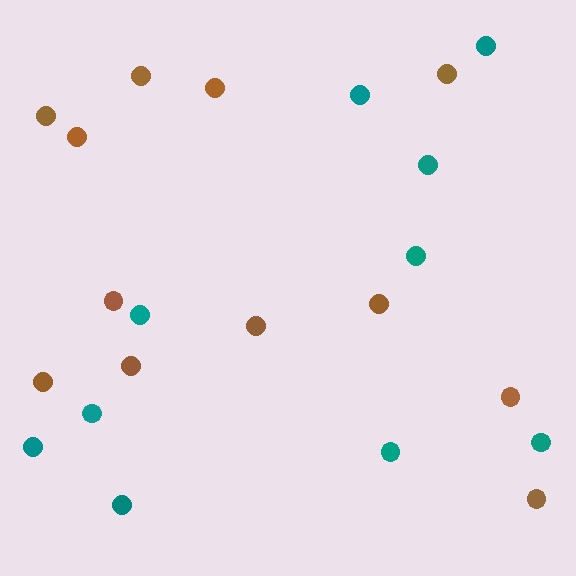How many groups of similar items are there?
There are 2 groups: one group of brown circles (12) and one group of teal circles (10).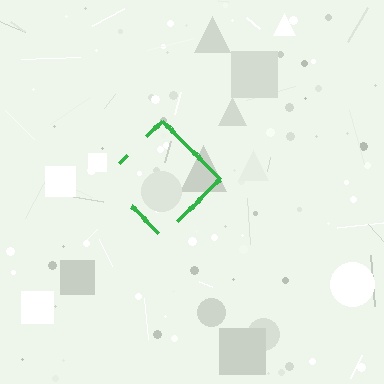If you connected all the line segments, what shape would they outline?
They would outline a diamond.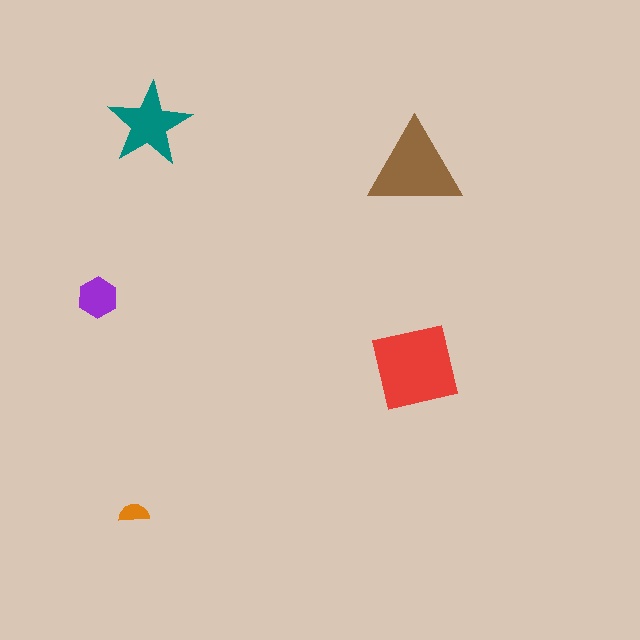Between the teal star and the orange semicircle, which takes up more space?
The teal star.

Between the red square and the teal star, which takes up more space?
The red square.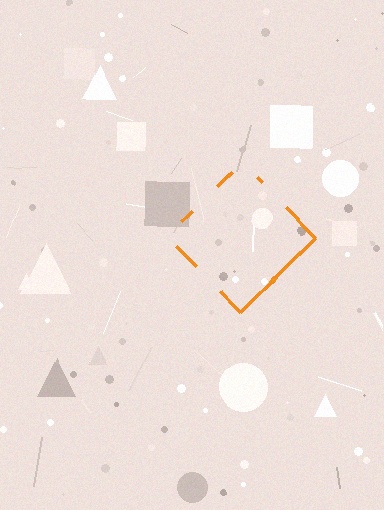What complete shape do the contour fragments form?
The contour fragments form a diamond.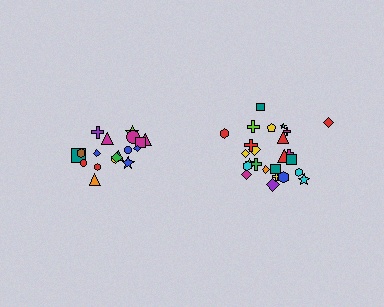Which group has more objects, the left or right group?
The right group.